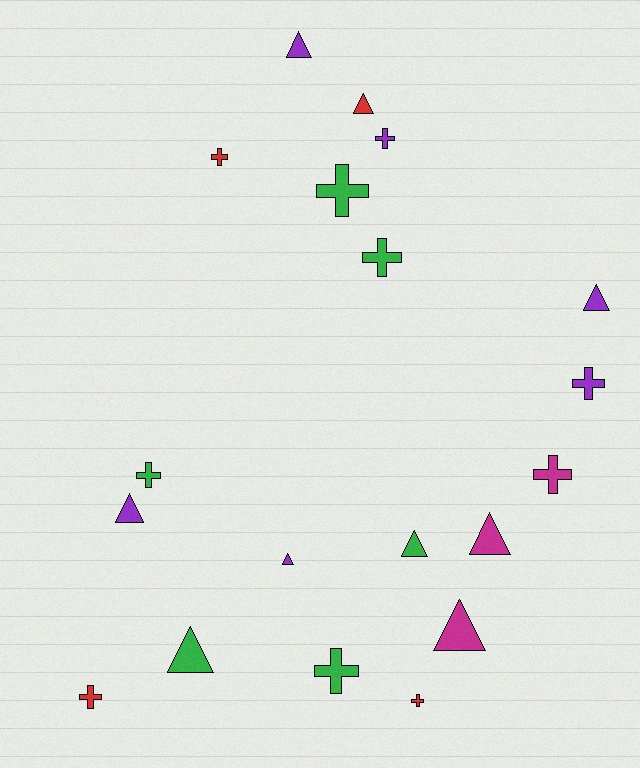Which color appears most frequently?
Green, with 6 objects.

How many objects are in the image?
There are 19 objects.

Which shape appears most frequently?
Cross, with 10 objects.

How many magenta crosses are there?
There is 1 magenta cross.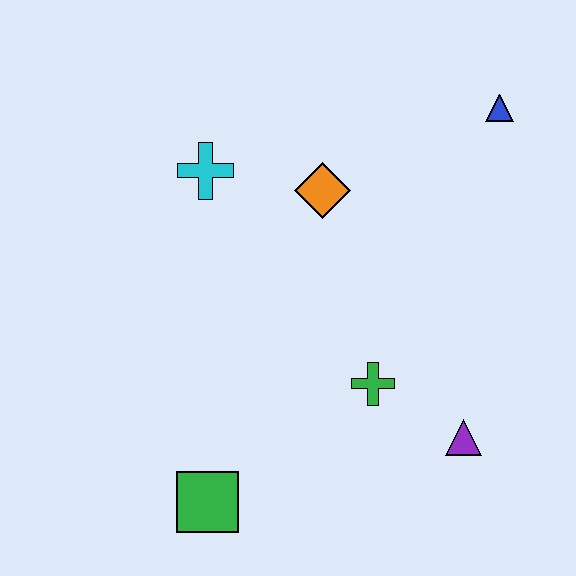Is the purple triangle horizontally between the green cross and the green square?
No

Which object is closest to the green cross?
The purple triangle is closest to the green cross.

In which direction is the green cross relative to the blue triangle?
The green cross is below the blue triangle.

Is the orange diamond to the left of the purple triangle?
Yes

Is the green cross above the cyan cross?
No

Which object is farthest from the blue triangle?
The green square is farthest from the blue triangle.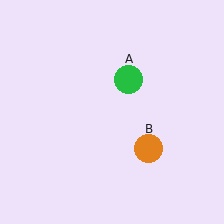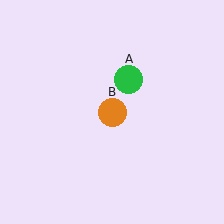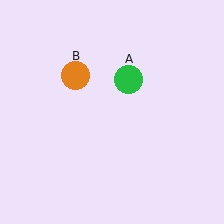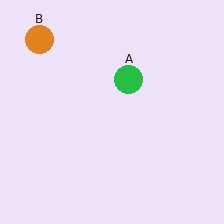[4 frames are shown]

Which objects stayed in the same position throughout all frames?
Green circle (object A) remained stationary.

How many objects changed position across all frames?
1 object changed position: orange circle (object B).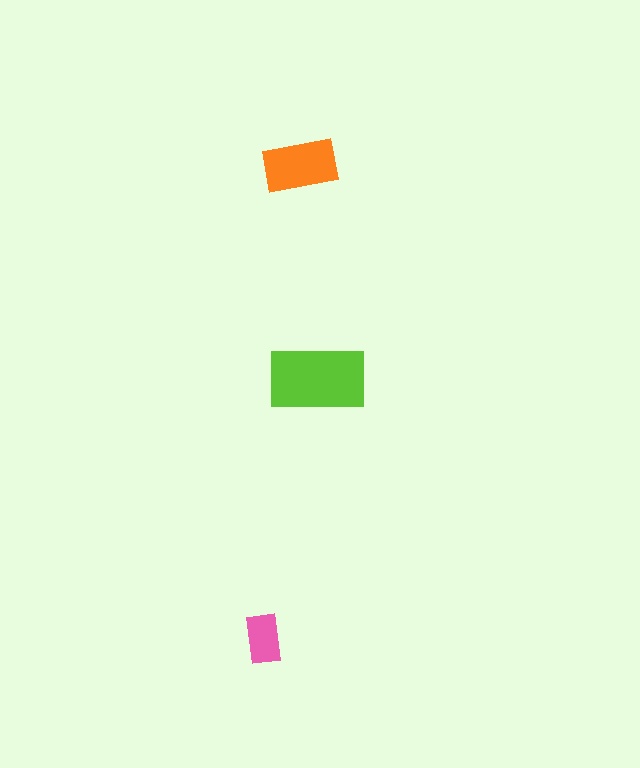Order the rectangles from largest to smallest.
the lime one, the orange one, the pink one.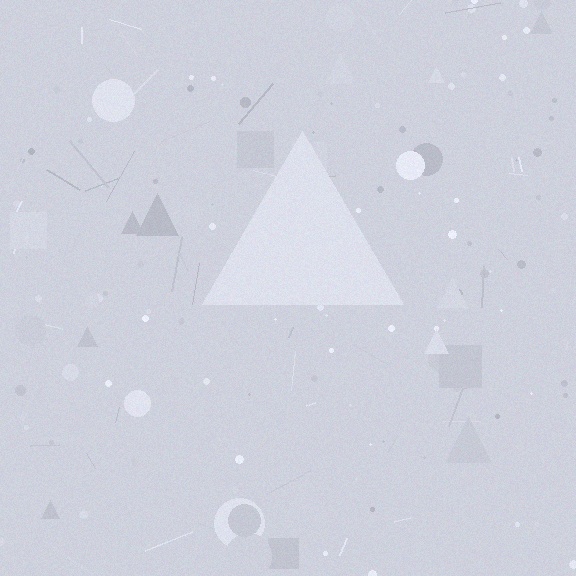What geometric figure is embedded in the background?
A triangle is embedded in the background.